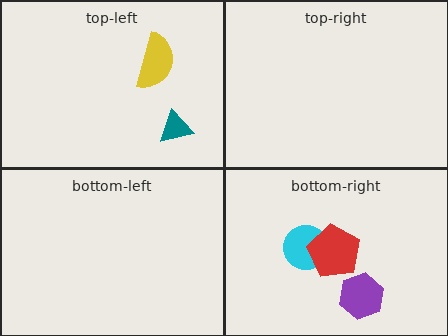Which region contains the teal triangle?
The top-left region.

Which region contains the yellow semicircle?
The top-left region.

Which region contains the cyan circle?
The bottom-right region.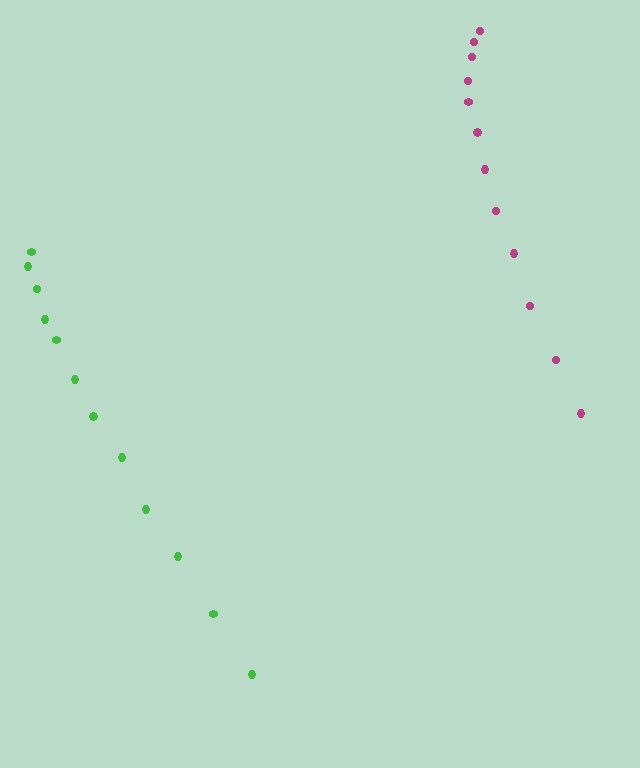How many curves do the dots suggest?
There are 2 distinct paths.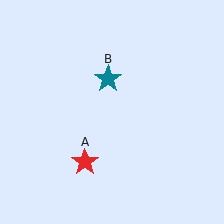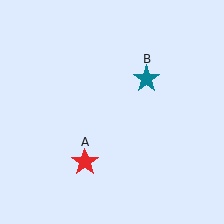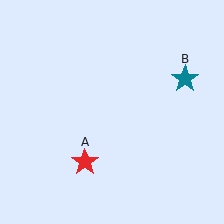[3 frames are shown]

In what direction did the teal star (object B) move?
The teal star (object B) moved right.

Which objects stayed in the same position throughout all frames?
Red star (object A) remained stationary.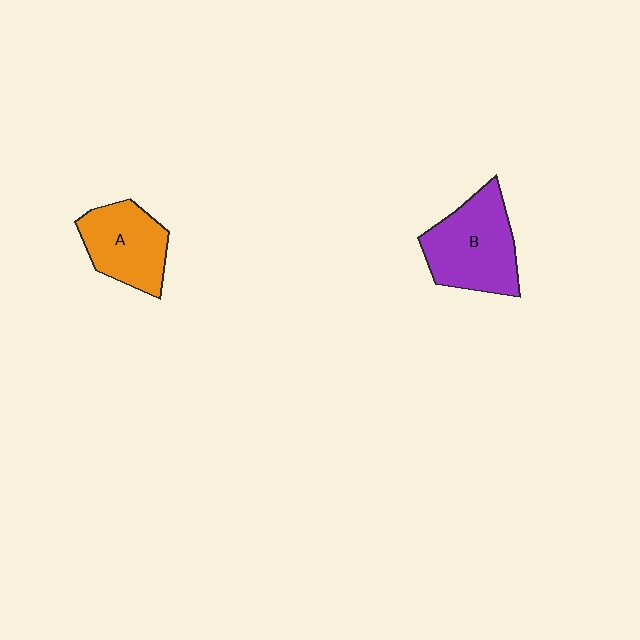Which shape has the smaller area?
Shape A (orange).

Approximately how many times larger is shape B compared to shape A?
Approximately 1.3 times.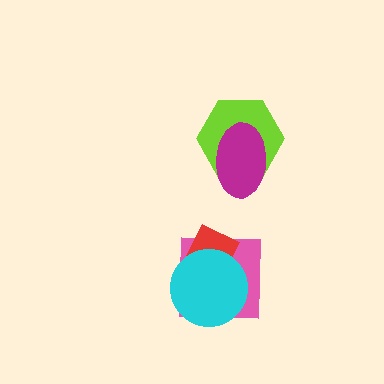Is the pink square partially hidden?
Yes, it is partially covered by another shape.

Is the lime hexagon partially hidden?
Yes, it is partially covered by another shape.